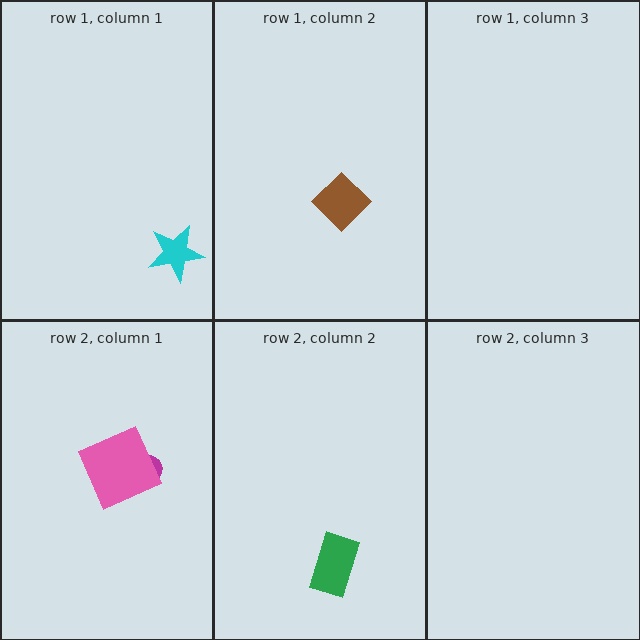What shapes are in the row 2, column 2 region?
The green rectangle.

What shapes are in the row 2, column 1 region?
The magenta ellipse, the pink square.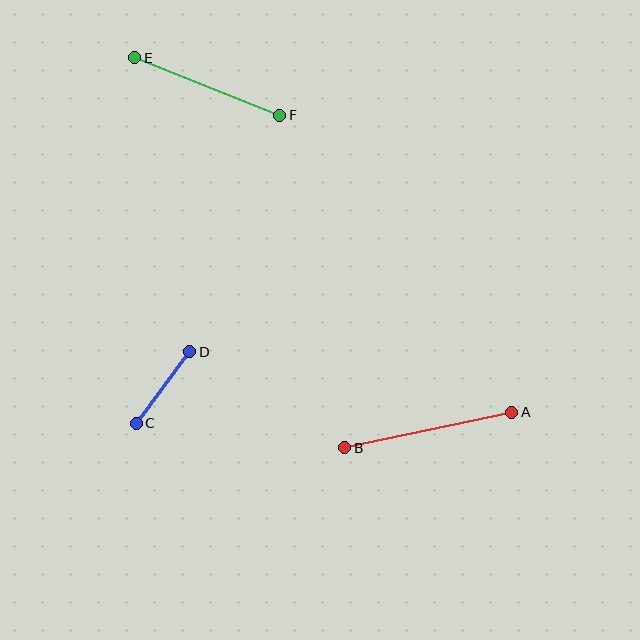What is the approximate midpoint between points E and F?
The midpoint is at approximately (207, 86) pixels.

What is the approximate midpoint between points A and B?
The midpoint is at approximately (428, 430) pixels.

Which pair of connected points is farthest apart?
Points A and B are farthest apart.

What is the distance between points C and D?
The distance is approximately 89 pixels.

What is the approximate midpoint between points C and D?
The midpoint is at approximately (163, 388) pixels.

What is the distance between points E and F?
The distance is approximately 156 pixels.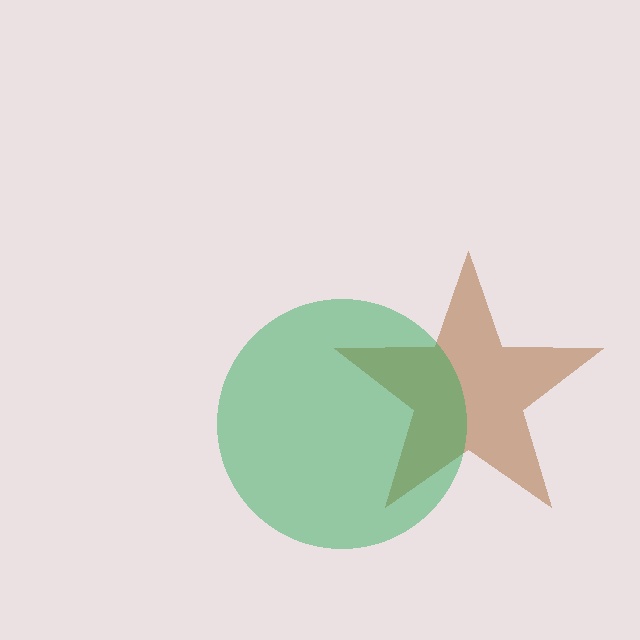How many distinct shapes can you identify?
There are 2 distinct shapes: a brown star, a green circle.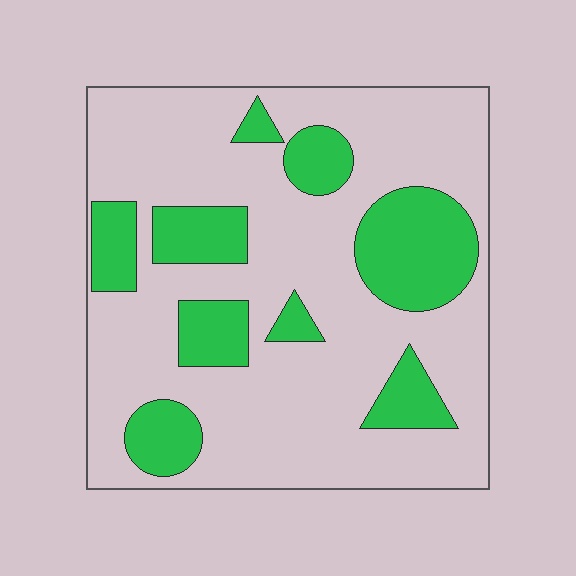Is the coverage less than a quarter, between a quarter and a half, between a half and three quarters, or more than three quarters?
Between a quarter and a half.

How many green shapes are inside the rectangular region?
9.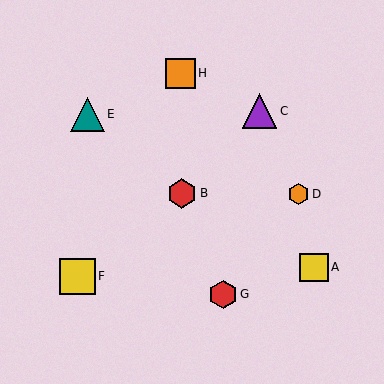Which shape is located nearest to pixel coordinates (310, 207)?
The orange hexagon (labeled D) at (299, 194) is nearest to that location.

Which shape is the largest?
The yellow square (labeled F) is the largest.